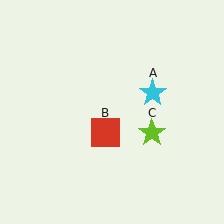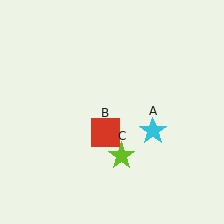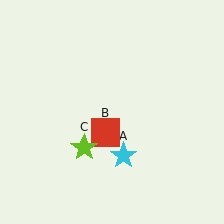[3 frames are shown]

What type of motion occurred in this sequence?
The cyan star (object A), lime star (object C) rotated clockwise around the center of the scene.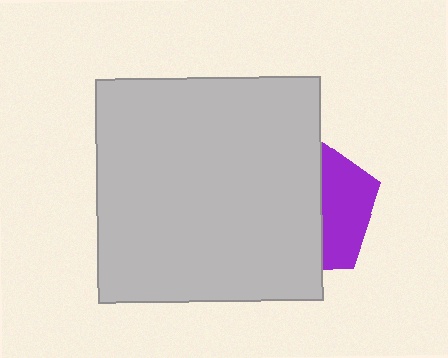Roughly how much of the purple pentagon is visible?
A small part of it is visible (roughly 37%).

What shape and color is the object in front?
The object in front is a light gray square.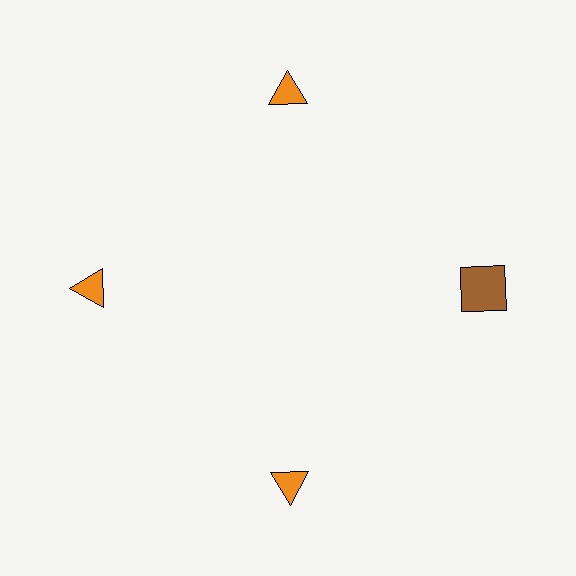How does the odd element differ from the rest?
It differs in both color (brown instead of orange) and shape (square instead of triangle).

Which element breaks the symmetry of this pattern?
The brown square at roughly the 3 o'clock position breaks the symmetry. All other shapes are orange triangles.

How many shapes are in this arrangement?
There are 4 shapes arranged in a ring pattern.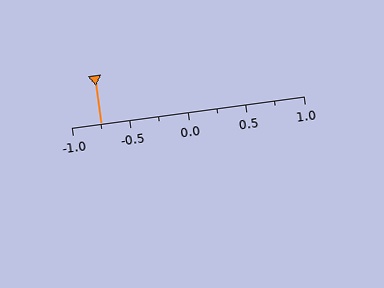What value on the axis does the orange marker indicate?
The marker indicates approximately -0.75.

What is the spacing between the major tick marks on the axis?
The major ticks are spaced 0.5 apart.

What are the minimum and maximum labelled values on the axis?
The axis runs from -1.0 to 1.0.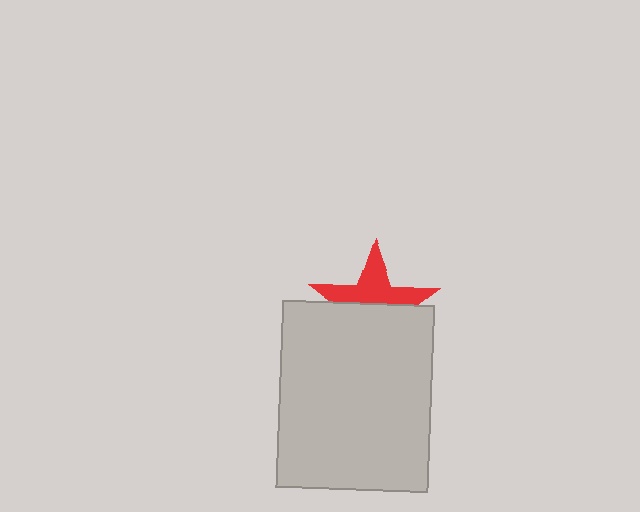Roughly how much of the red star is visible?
About half of it is visible (roughly 48%).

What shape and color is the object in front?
The object in front is a light gray rectangle.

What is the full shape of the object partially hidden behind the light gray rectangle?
The partially hidden object is a red star.